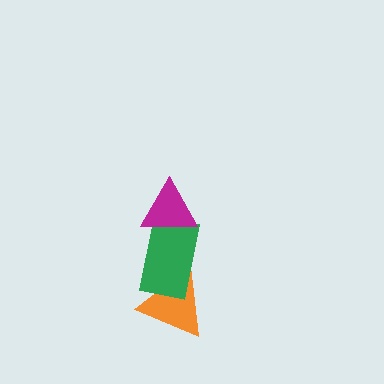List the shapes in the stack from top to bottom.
From top to bottom: the magenta triangle, the green rectangle, the orange triangle.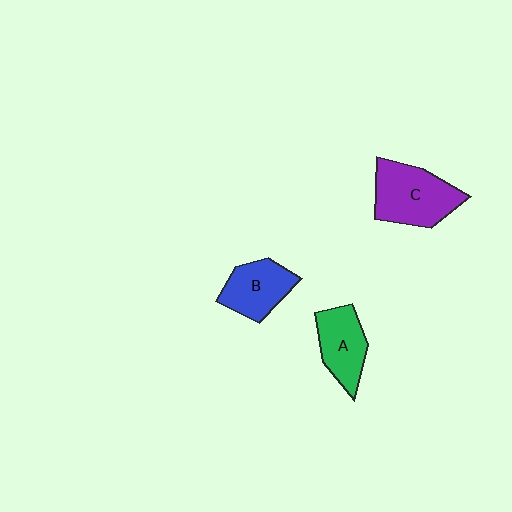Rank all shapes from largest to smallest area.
From largest to smallest: C (purple), B (blue), A (green).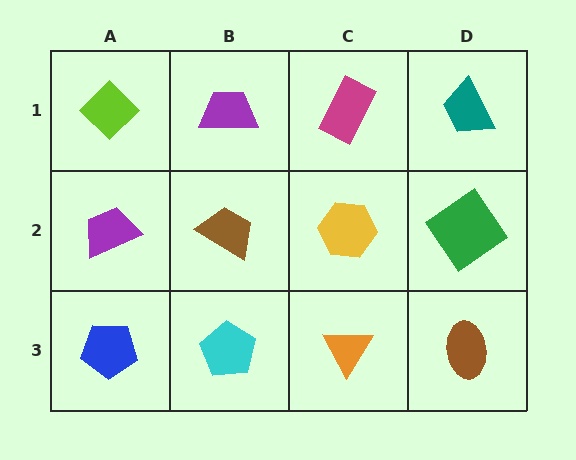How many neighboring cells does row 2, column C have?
4.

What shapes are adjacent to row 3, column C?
A yellow hexagon (row 2, column C), a cyan pentagon (row 3, column B), a brown ellipse (row 3, column D).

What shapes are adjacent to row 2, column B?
A purple trapezoid (row 1, column B), a cyan pentagon (row 3, column B), a purple trapezoid (row 2, column A), a yellow hexagon (row 2, column C).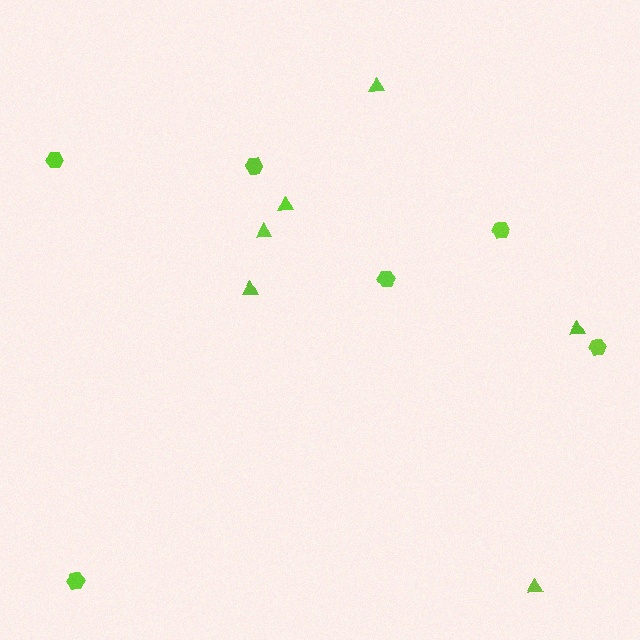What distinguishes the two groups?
There are 2 groups: one group of triangles (6) and one group of hexagons (6).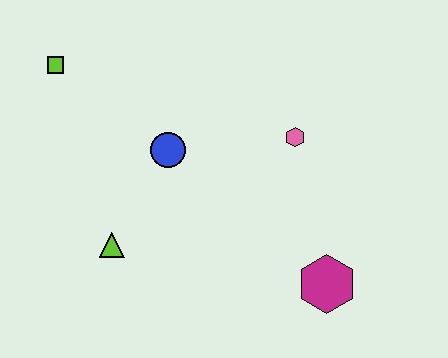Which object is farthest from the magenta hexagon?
The lime square is farthest from the magenta hexagon.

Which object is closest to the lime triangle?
The blue circle is closest to the lime triangle.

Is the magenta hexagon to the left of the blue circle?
No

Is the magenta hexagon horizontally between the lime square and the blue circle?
No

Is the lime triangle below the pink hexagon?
Yes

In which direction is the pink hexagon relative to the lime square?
The pink hexagon is to the right of the lime square.